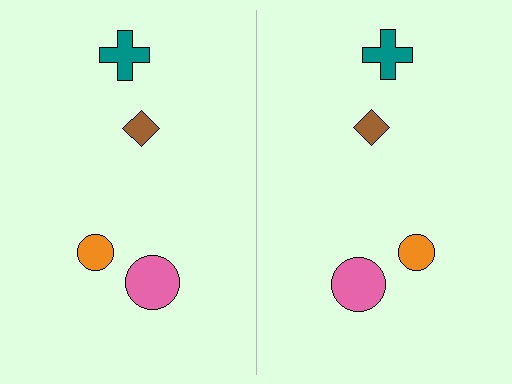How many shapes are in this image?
There are 8 shapes in this image.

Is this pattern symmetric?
Yes, this pattern has bilateral (reflection) symmetry.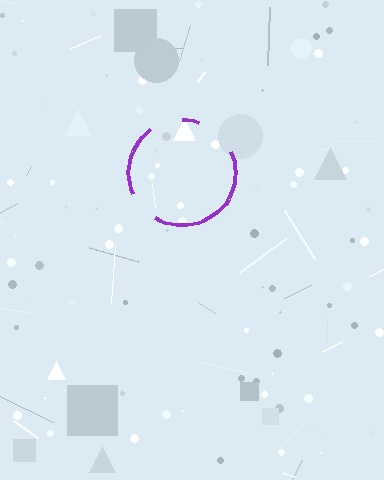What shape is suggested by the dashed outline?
The dashed outline suggests a circle.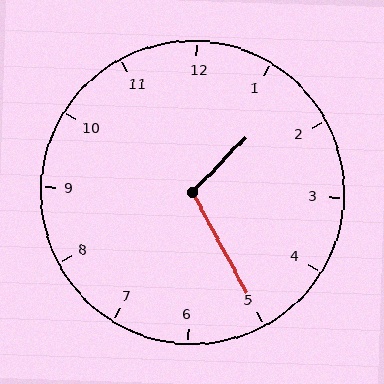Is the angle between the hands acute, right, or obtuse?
It is obtuse.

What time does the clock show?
1:25.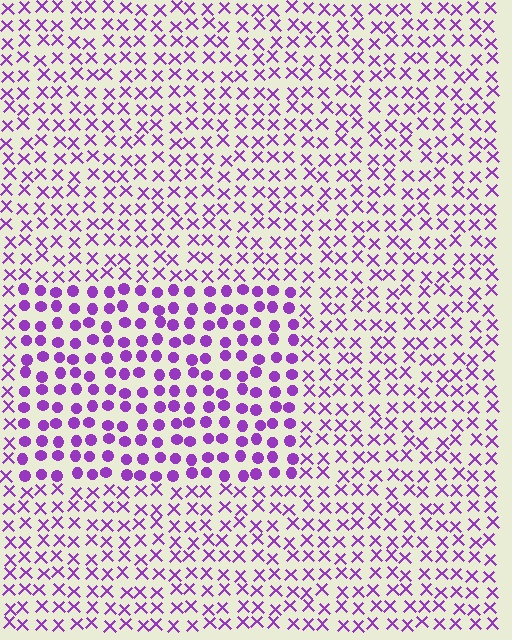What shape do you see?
I see a rectangle.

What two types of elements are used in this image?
The image uses circles inside the rectangle region and X marks outside it.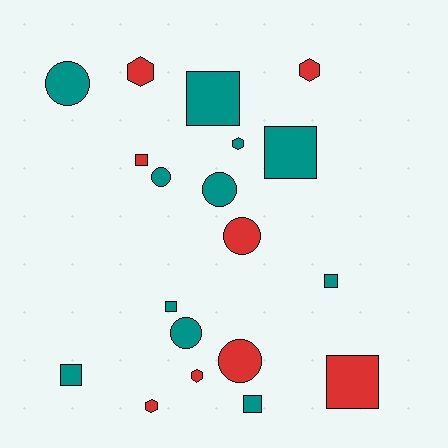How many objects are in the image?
There are 19 objects.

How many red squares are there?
There are 2 red squares.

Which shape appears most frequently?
Square, with 8 objects.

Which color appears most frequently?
Teal, with 11 objects.